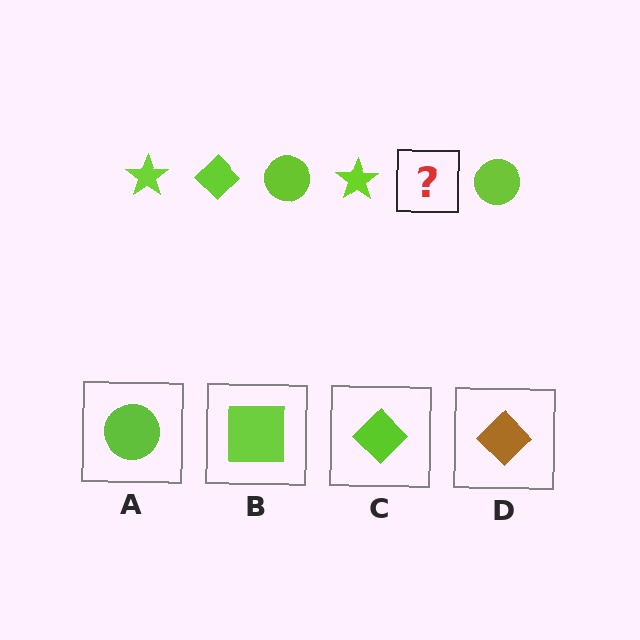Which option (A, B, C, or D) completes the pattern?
C.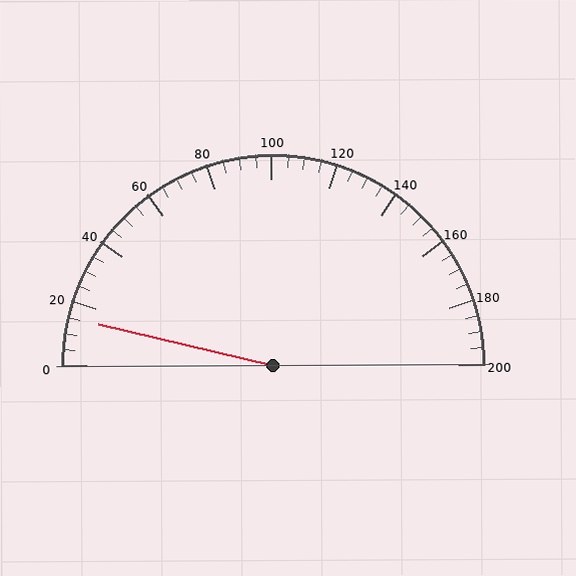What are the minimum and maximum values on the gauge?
The gauge ranges from 0 to 200.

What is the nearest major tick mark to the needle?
The nearest major tick mark is 20.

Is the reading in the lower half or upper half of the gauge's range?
The reading is in the lower half of the range (0 to 200).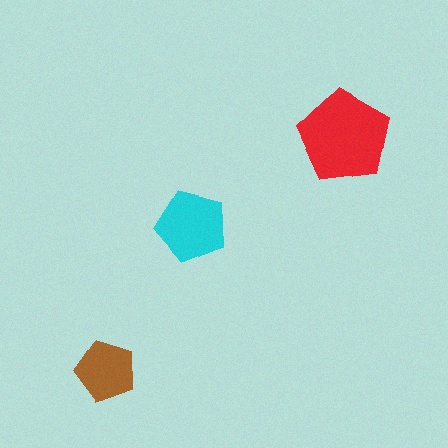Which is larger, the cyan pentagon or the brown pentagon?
The cyan one.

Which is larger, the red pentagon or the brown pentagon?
The red one.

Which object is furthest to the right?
The red pentagon is rightmost.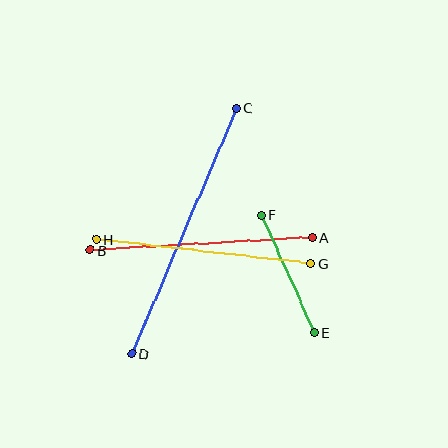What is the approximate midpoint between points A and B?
The midpoint is at approximately (201, 244) pixels.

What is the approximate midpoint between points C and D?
The midpoint is at approximately (184, 231) pixels.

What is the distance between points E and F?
The distance is approximately 129 pixels.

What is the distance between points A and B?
The distance is approximately 222 pixels.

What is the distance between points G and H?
The distance is approximately 216 pixels.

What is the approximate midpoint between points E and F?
The midpoint is at approximately (288, 274) pixels.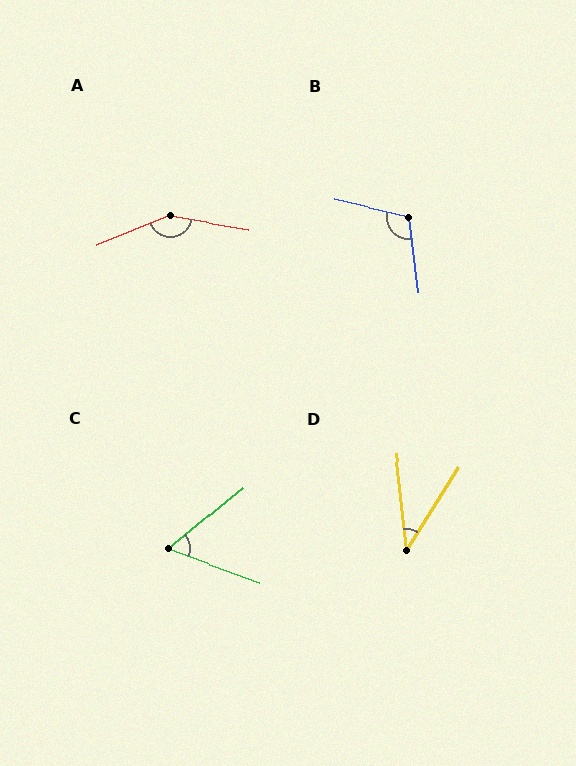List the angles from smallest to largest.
D (39°), C (60°), B (110°), A (148°).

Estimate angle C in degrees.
Approximately 60 degrees.